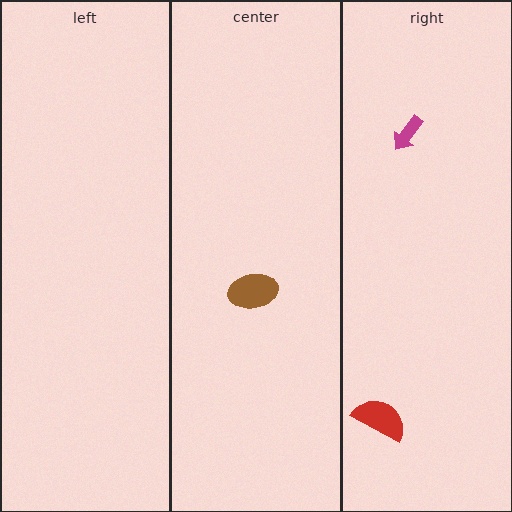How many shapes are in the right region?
2.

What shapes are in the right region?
The magenta arrow, the red semicircle.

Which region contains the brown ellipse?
The center region.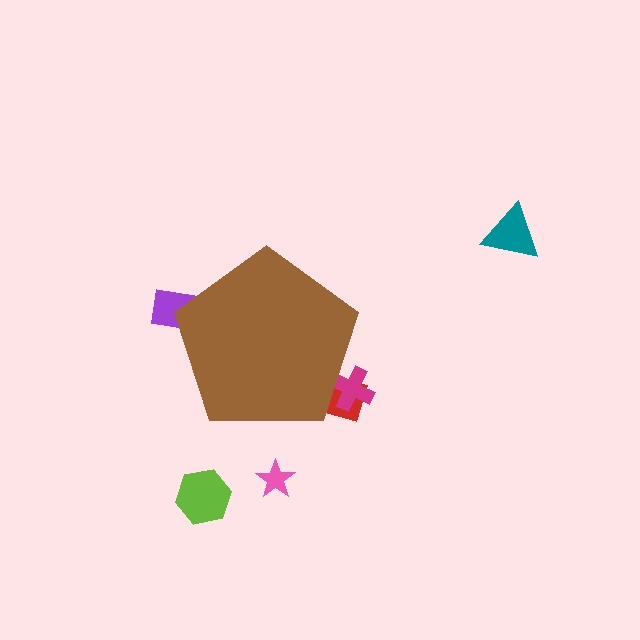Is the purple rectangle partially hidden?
Yes, the purple rectangle is partially hidden behind the brown pentagon.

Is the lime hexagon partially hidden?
No, the lime hexagon is fully visible.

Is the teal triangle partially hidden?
No, the teal triangle is fully visible.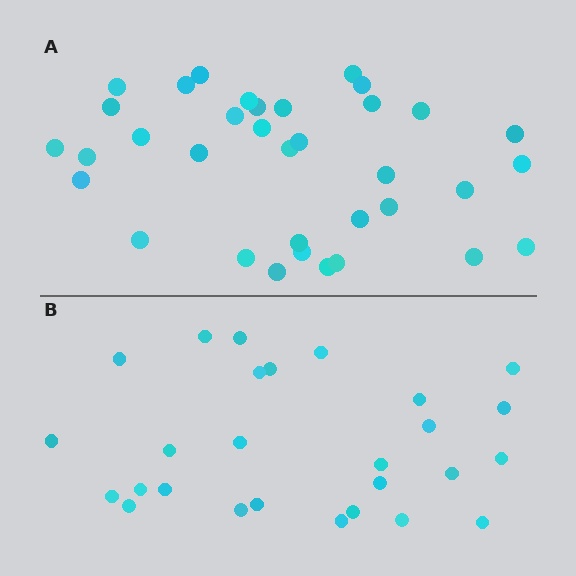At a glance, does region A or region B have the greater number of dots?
Region A (the top region) has more dots.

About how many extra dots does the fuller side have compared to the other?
Region A has roughly 8 or so more dots than region B.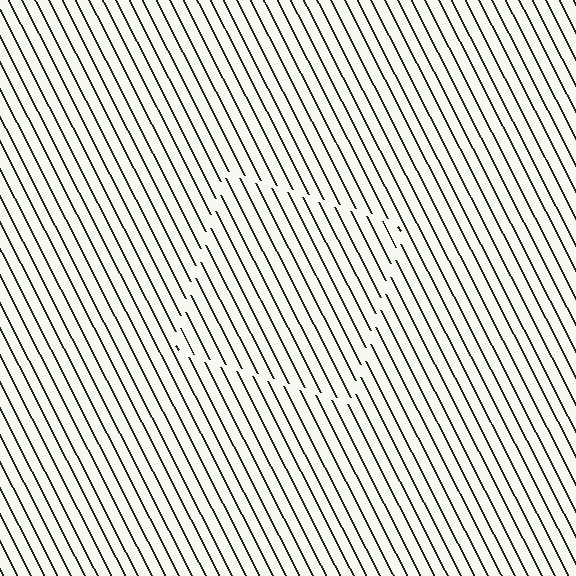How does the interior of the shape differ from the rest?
The interior of the shape contains the same grating, shifted by half a period — the contour is defined by the phase discontinuity where line-ends from the inner and outer gratings abut.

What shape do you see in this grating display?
An illusory square. The interior of the shape contains the same grating, shifted by half a period — the contour is defined by the phase discontinuity where line-ends from the inner and outer gratings abut.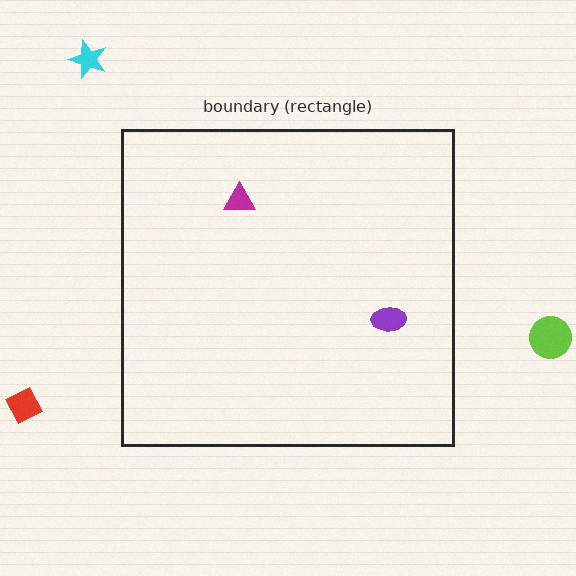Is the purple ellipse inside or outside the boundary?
Inside.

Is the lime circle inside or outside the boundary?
Outside.